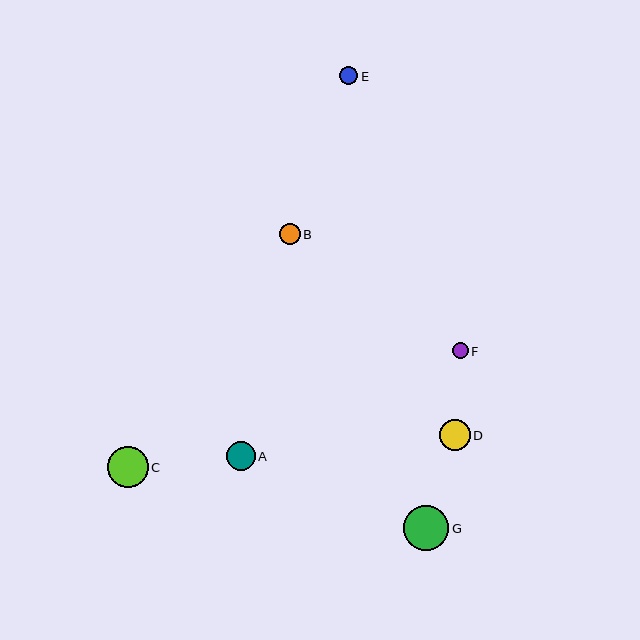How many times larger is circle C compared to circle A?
Circle C is approximately 1.4 times the size of circle A.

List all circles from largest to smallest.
From largest to smallest: G, C, D, A, B, E, F.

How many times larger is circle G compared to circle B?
Circle G is approximately 2.2 times the size of circle B.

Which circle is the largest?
Circle G is the largest with a size of approximately 45 pixels.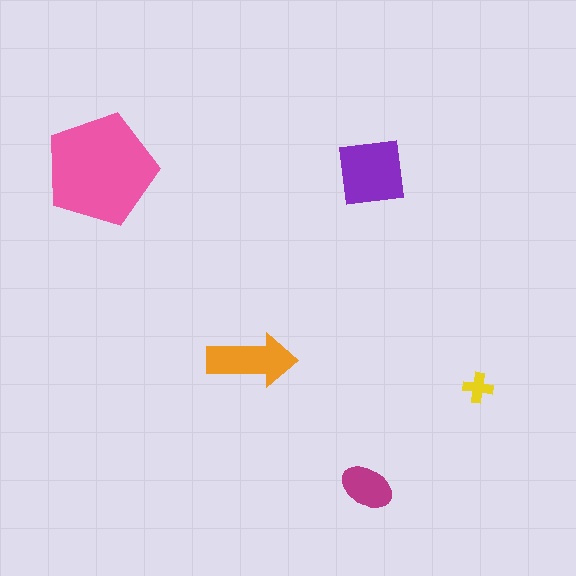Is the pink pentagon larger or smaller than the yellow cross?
Larger.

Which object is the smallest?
The yellow cross.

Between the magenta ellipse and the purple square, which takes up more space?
The purple square.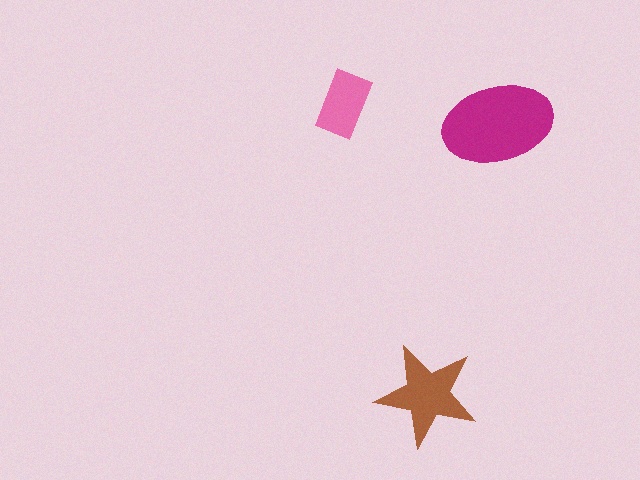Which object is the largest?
The magenta ellipse.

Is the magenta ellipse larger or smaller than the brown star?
Larger.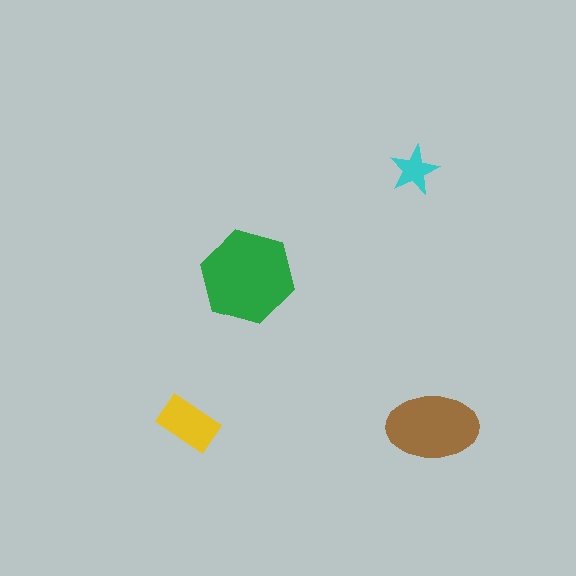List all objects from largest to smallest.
The green hexagon, the brown ellipse, the yellow rectangle, the cyan star.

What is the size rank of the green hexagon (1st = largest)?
1st.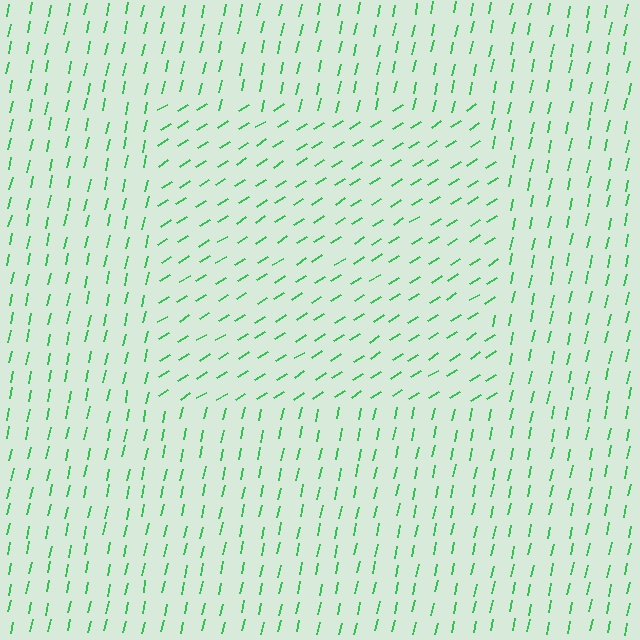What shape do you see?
I see a rectangle.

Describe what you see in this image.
The image is filled with small green line segments. A rectangle region in the image has lines oriented differently from the surrounding lines, creating a visible texture boundary.